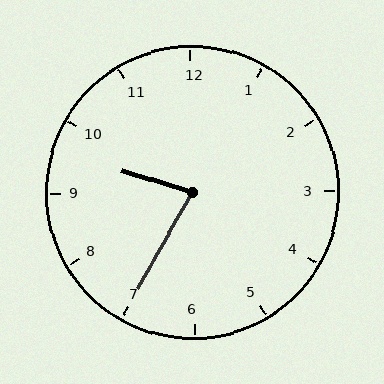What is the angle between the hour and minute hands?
Approximately 78 degrees.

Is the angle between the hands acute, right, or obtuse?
It is acute.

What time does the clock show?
9:35.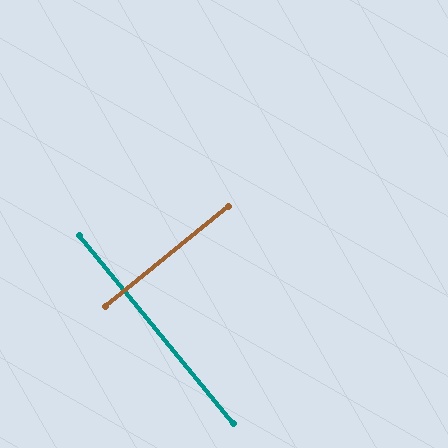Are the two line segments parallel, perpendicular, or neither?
Perpendicular — they meet at approximately 90°.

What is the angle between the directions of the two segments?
Approximately 90 degrees.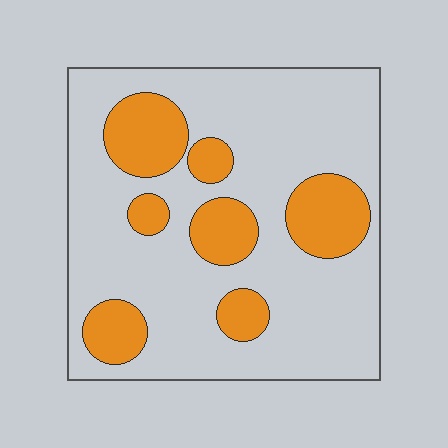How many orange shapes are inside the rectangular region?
7.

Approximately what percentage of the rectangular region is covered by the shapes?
Approximately 25%.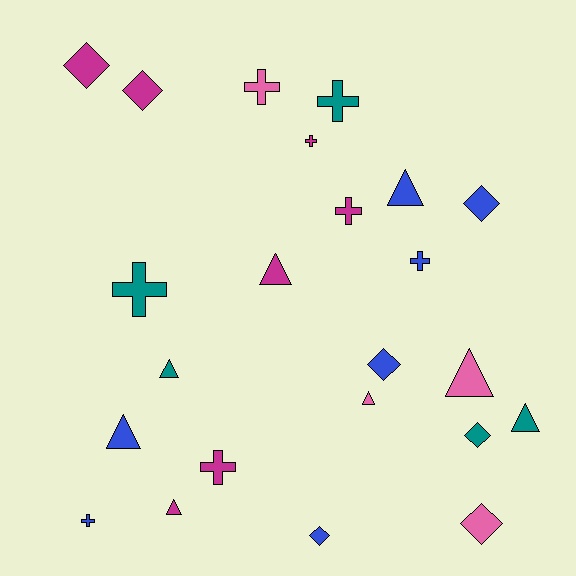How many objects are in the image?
There are 23 objects.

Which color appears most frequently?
Blue, with 7 objects.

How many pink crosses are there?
There is 1 pink cross.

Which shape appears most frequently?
Cross, with 8 objects.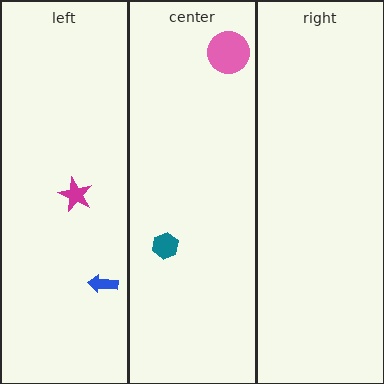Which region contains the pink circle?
The center region.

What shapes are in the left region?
The blue arrow, the magenta star.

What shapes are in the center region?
The pink circle, the teal hexagon.